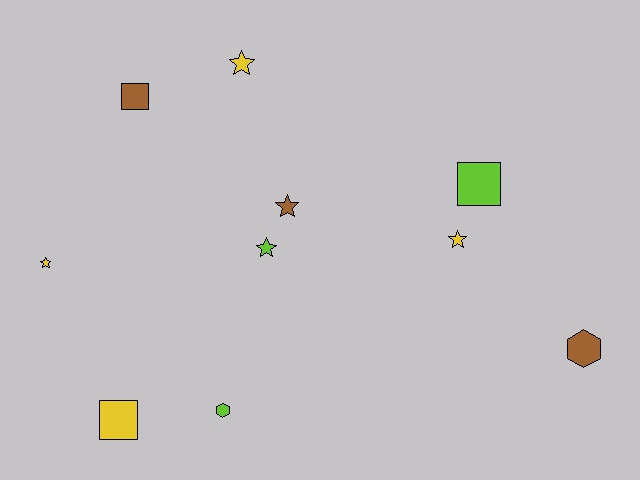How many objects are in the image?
There are 10 objects.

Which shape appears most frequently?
Star, with 5 objects.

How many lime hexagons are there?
There is 1 lime hexagon.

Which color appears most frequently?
Yellow, with 4 objects.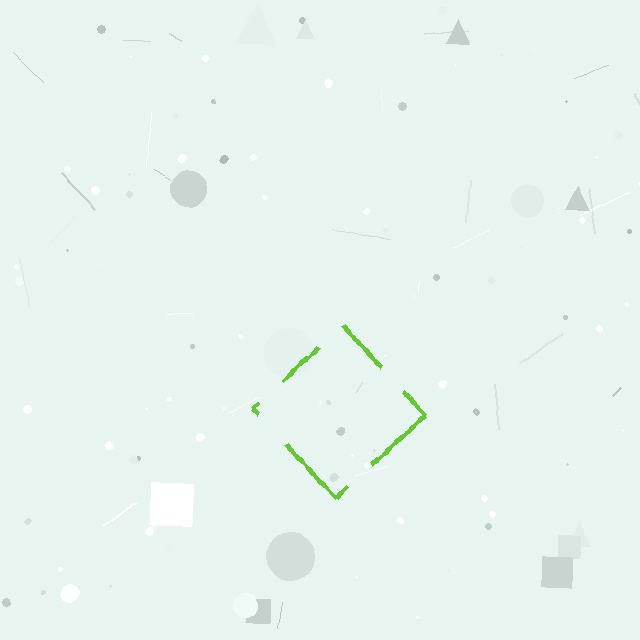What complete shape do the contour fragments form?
The contour fragments form a diamond.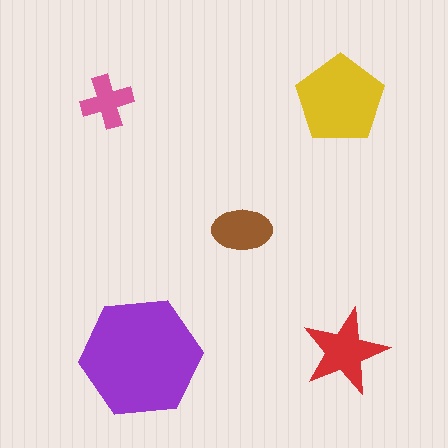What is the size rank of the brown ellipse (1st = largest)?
4th.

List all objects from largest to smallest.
The purple hexagon, the yellow pentagon, the red star, the brown ellipse, the pink cross.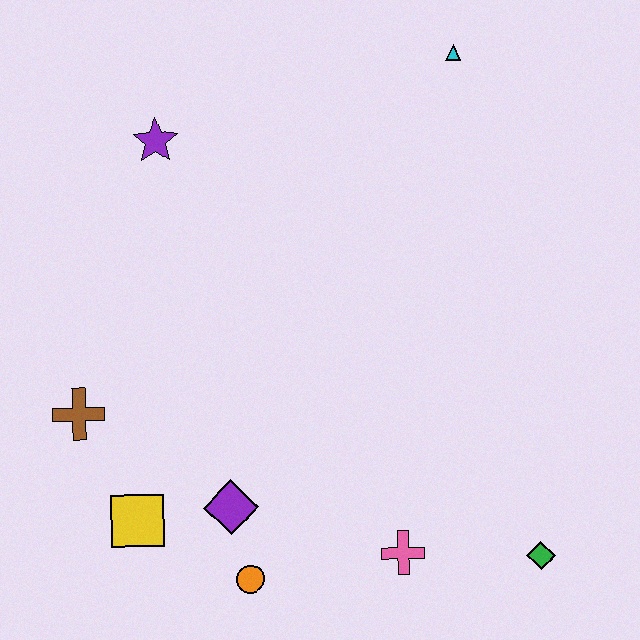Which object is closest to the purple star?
The brown cross is closest to the purple star.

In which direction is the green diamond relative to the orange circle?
The green diamond is to the right of the orange circle.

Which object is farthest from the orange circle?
The cyan triangle is farthest from the orange circle.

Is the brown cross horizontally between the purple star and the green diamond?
No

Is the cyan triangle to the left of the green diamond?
Yes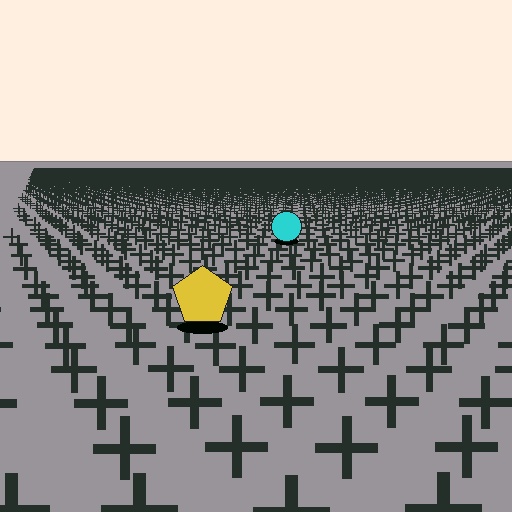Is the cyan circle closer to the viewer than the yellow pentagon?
No. The yellow pentagon is closer — you can tell from the texture gradient: the ground texture is coarser near it.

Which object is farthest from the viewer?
The cyan circle is farthest from the viewer. It appears smaller and the ground texture around it is denser.